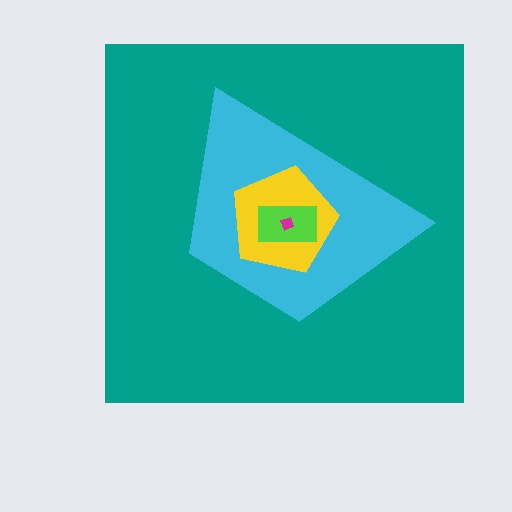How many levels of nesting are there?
5.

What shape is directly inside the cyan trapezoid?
The yellow pentagon.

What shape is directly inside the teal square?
The cyan trapezoid.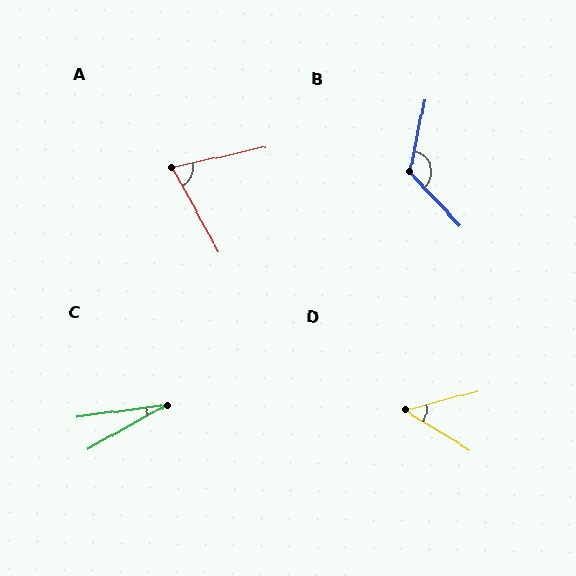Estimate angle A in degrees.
Approximately 74 degrees.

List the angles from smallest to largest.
C (22°), D (47°), A (74°), B (125°).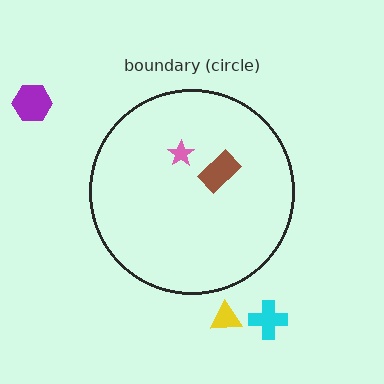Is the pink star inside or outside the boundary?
Inside.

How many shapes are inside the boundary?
2 inside, 3 outside.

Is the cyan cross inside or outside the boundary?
Outside.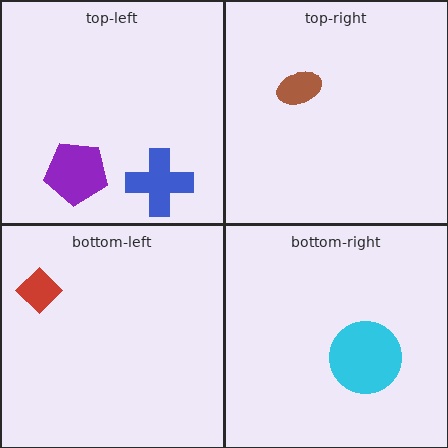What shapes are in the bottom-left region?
The red diamond.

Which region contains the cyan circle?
The bottom-right region.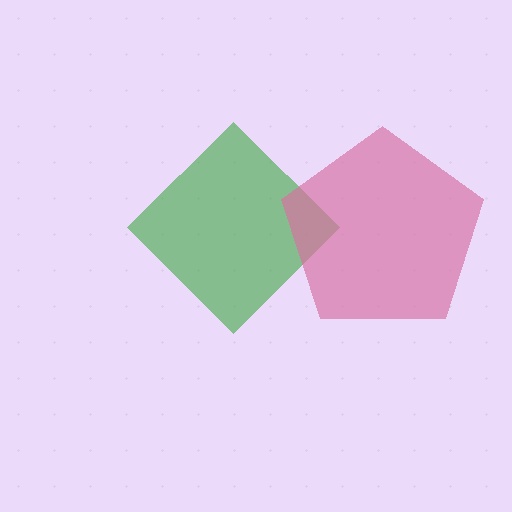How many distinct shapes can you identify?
There are 2 distinct shapes: a green diamond, a pink pentagon.